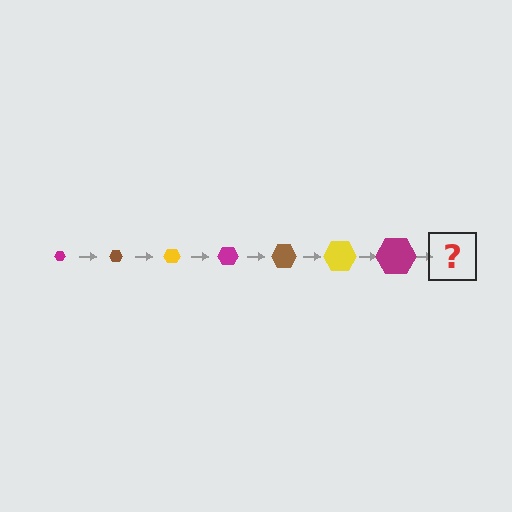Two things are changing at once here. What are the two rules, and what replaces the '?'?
The two rules are that the hexagon grows larger each step and the color cycles through magenta, brown, and yellow. The '?' should be a brown hexagon, larger than the previous one.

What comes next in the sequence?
The next element should be a brown hexagon, larger than the previous one.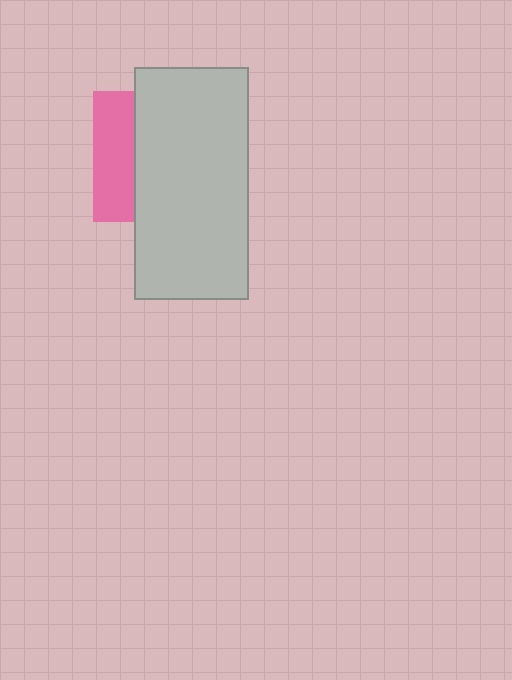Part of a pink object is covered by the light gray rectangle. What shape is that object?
It is a square.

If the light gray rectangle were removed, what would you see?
You would see the complete pink square.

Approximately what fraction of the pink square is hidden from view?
Roughly 69% of the pink square is hidden behind the light gray rectangle.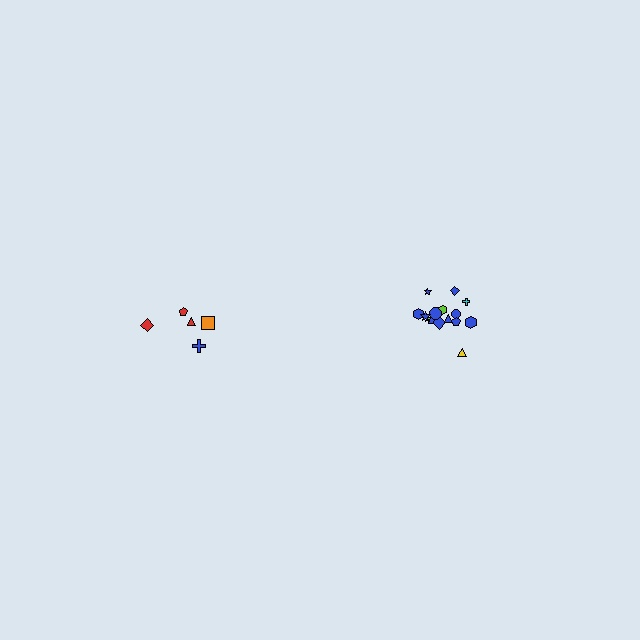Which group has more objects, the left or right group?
The right group.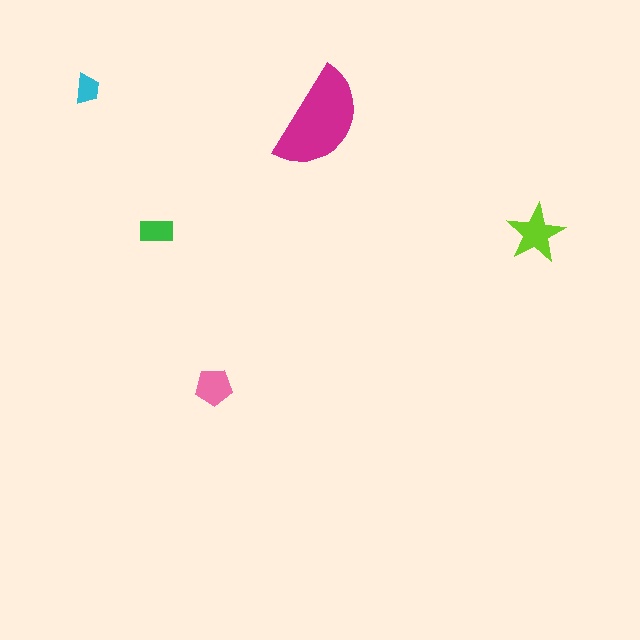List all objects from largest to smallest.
The magenta semicircle, the lime star, the pink pentagon, the green rectangle, the cyan trapezoid.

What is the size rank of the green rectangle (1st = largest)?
4th.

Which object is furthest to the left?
The cyan trapezoid is leftmost.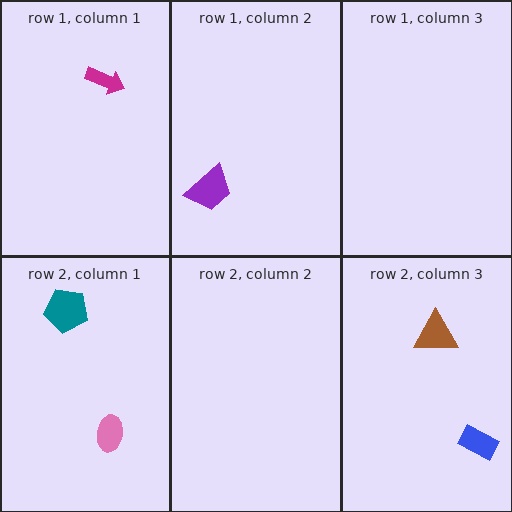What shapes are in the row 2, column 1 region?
The pink ellipse, the teal pentagon.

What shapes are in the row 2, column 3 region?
The brown triangle, the blue rectangle.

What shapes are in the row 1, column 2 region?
The purple trapezoid.